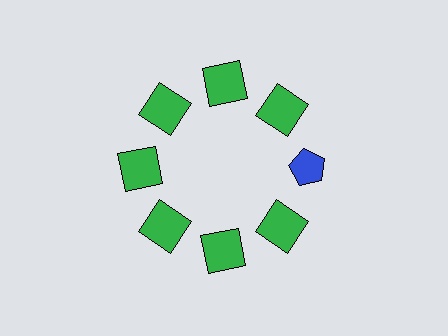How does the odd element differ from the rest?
It differs in both color (blue instead of green) and shape (pentagon instead of square).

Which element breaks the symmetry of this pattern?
The blue pentagon at roughly the 3 o'clock position breaks the symmetry. All other shapes are green squares.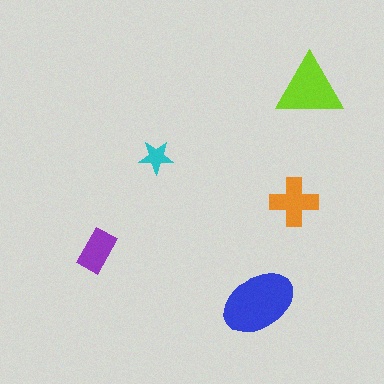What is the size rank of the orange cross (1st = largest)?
3rd.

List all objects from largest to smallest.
The blue ellipse, the lime triangle, the orange cross, the purple rectangle, the cyan star.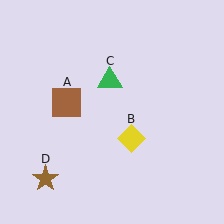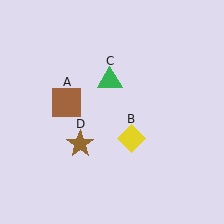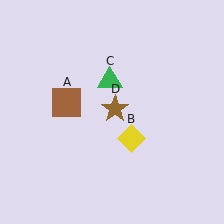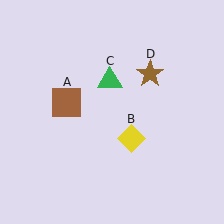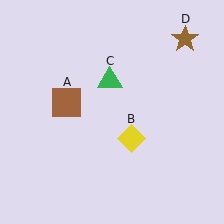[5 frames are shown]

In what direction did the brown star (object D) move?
The brown star (object D) moved up and to the right.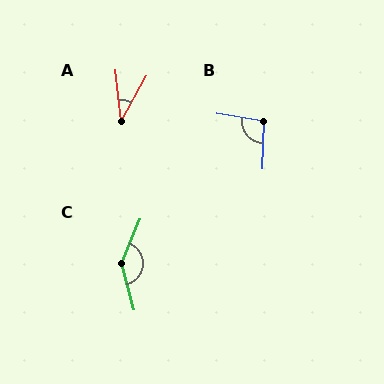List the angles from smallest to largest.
A (35°), B (97°), C (143°).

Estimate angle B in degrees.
Approximately 97 degrees.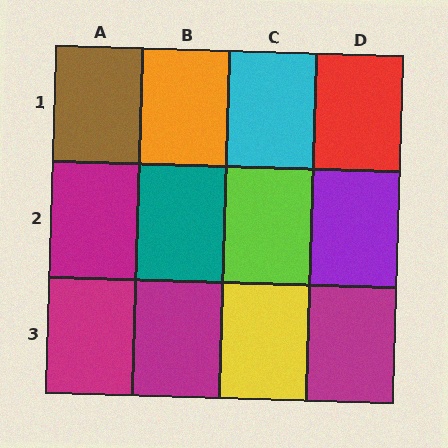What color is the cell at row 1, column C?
Cyan.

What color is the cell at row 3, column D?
Magenta.